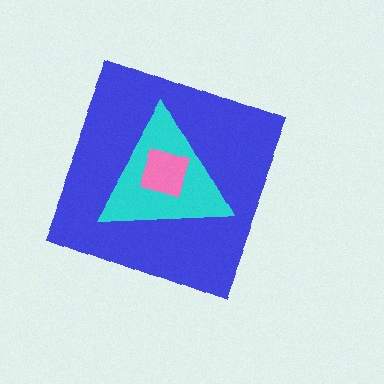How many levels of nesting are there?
3.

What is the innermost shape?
The pink square.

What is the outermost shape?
The blue diamond.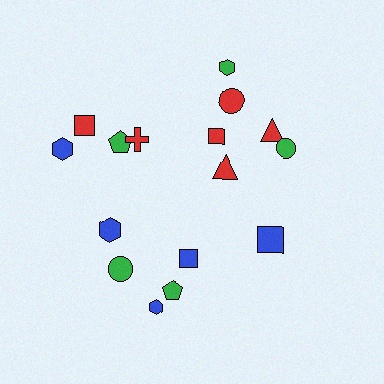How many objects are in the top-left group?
There are 4 objects.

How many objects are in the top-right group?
There are 6 objects.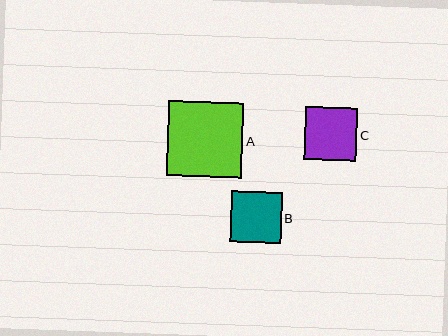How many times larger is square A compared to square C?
Square A is approximately 1.4 times the size of square C.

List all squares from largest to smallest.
From largest to smallest: A, C, B.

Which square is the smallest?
Square B is the smallest with a size of approximately 50 pixels.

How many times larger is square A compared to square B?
Square A is approximately 1.5 times the size of square B.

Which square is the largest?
Square A is the largest with a size of approximately 75 pixels.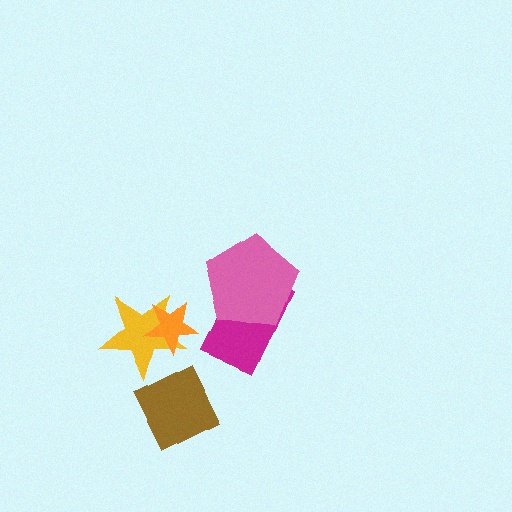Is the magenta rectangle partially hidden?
Yes, it is partially covered by another shape.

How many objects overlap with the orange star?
1 object overlaps with the orange star.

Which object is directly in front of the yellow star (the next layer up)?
The brown diamond is directly in front of the yellow star.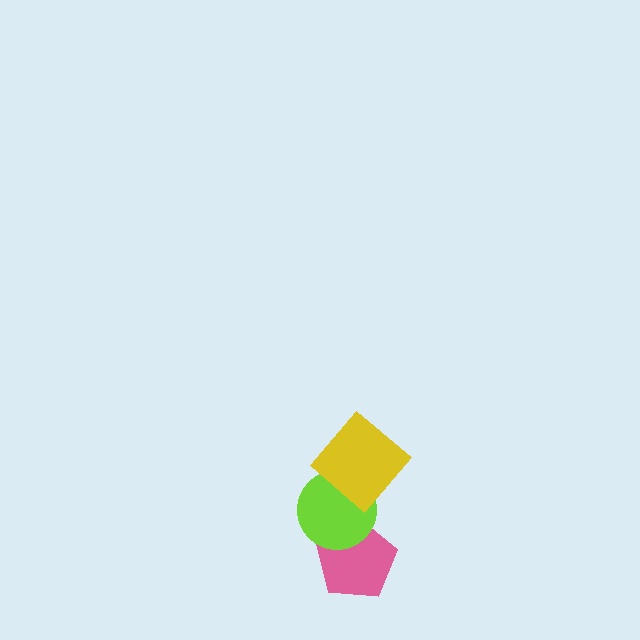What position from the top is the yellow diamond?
The yellow diamond is 1st from the top.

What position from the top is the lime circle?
The lime circle is 2nd from the top.